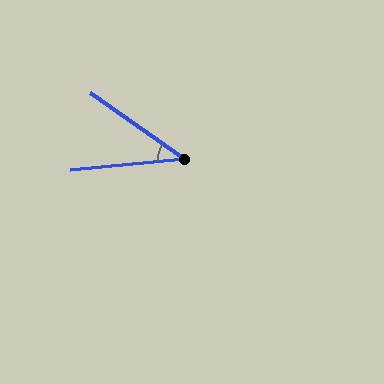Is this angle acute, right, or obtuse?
It is acute.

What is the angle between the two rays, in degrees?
Approximately 41 degrees.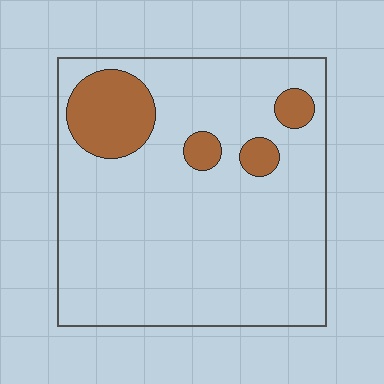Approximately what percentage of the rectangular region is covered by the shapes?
Approximately 15%.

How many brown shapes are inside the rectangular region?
4.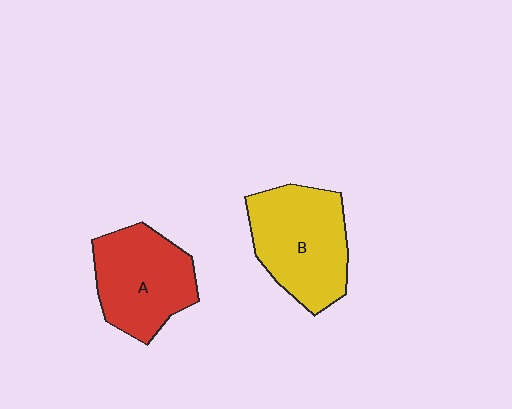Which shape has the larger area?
Shape B (yellow).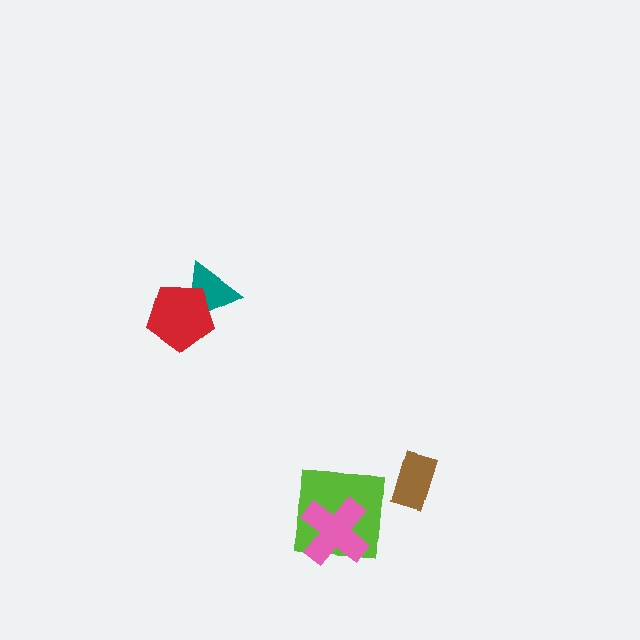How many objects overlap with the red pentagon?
1 object overlaps with the red pentagon.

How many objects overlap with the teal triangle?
1 object overlaps with the teal triangle.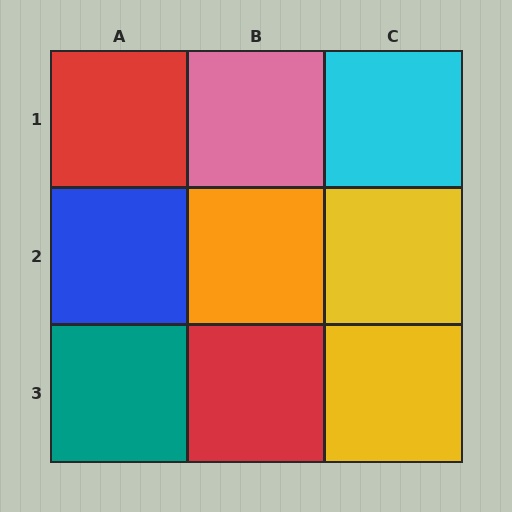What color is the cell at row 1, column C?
Cyan.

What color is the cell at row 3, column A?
Teal.